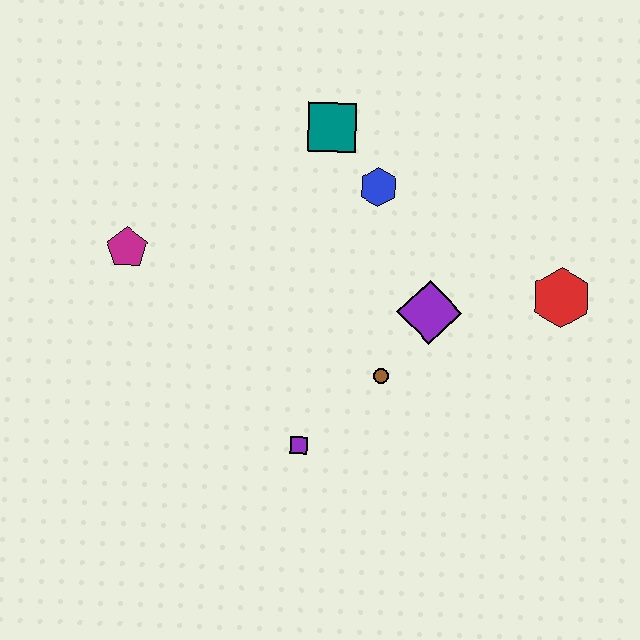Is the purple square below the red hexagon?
Yes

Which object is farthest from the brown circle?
The magenta pentagon is farthest from the brown circle.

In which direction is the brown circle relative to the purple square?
The brown circle is to the right of the purple square.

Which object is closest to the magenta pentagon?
The teal square is closest to the magenta pentagon.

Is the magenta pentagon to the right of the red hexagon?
No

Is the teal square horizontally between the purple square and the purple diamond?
Yes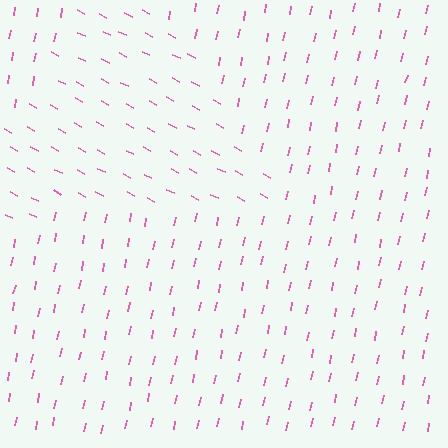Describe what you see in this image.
The image is filled with small pink line segments. A triangle region in the image has lines oriented differently from the surrounding lines, creating a visible texture boundary.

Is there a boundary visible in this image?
Yes, there is a texture boundary formed by a change in line orientation.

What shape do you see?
I see a triangle.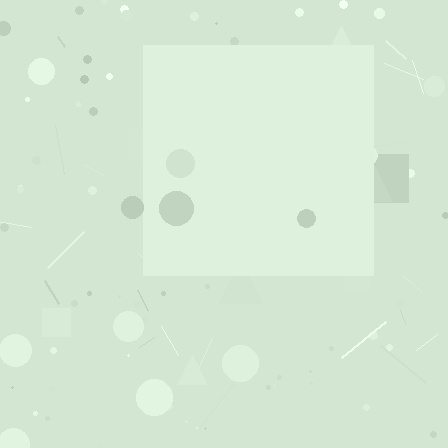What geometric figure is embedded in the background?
A square is embedded in the background.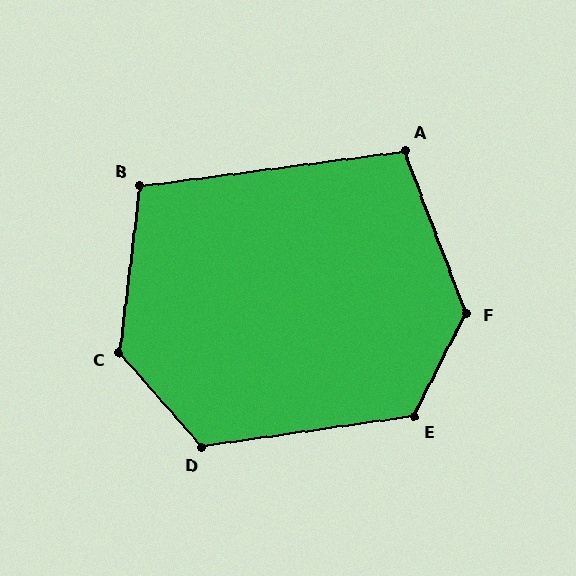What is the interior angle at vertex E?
Approximately 125 degrees (obtuse).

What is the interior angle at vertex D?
Approximately 123 degrees (obtuse).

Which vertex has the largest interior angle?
F, at approximately 132 degrees.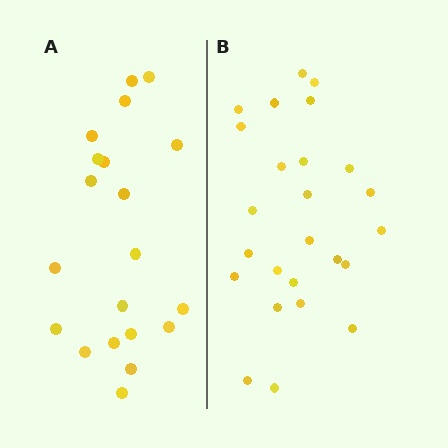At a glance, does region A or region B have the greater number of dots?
Region B (the right region) has more dots.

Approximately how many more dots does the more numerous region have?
Region B has about 5 more dots than region A.